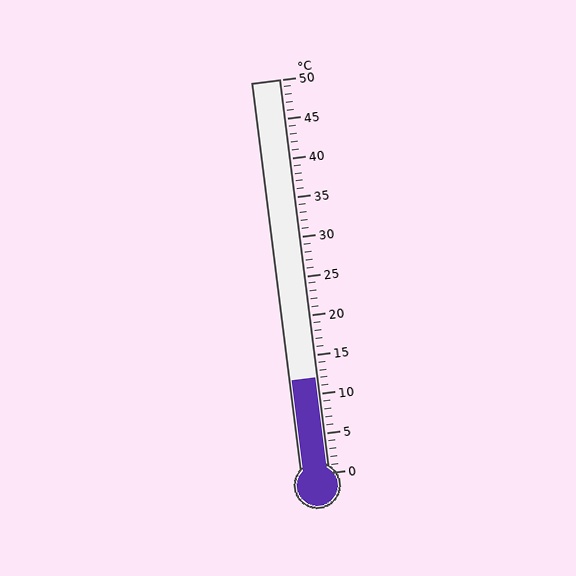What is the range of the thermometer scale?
The thermometer scale ranges from 0°C to 50°C.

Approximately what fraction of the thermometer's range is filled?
The thermometer is filled to approximately 25% of its range.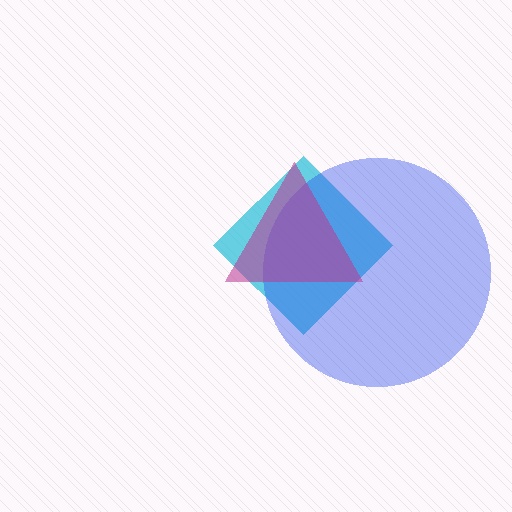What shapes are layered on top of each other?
The layered shapes are: a cyan diamond, a blue circle, a magenta triangle.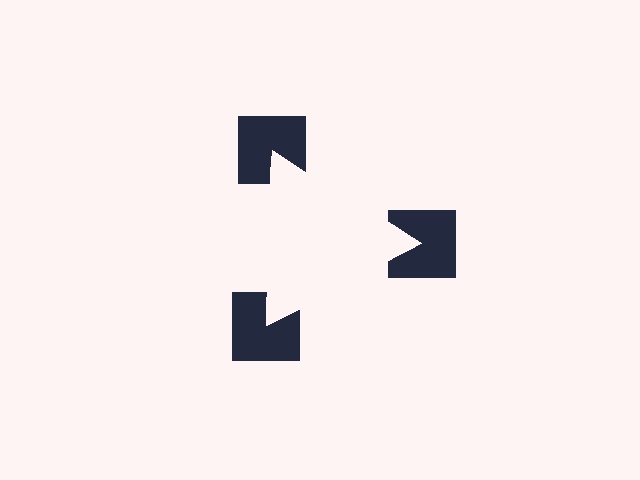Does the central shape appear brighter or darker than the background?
It typically appears slightly brighter than the background, even though no actual brightness change is drawn.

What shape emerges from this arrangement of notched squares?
An illusory triangle — its edges are inferred from the aligned wedge cuts in the notched squares, not physically drawn.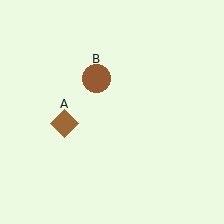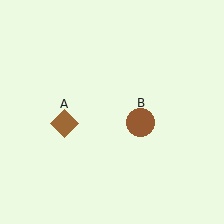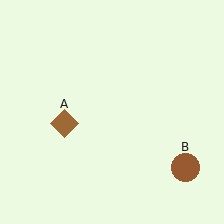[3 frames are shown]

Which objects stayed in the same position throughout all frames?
Brown diamond (object A) remained stationary.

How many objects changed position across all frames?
1 object changed position: brown circle (object B).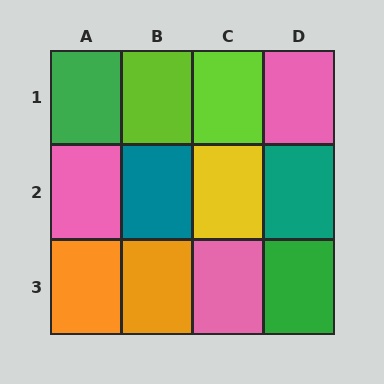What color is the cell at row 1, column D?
Pink.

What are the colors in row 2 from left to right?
Pink, teal, yellow, teal.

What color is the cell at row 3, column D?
Green.